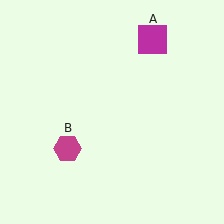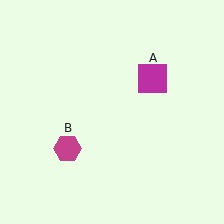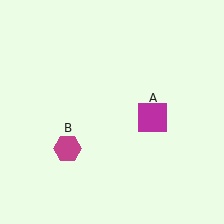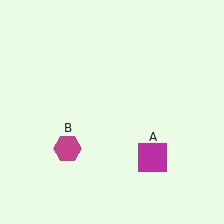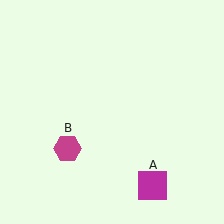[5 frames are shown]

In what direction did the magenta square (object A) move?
The magenta square (object A) moved down.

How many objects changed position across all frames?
1 object changed position: magenta square (object A).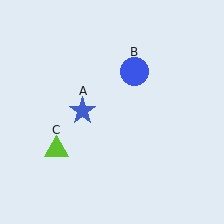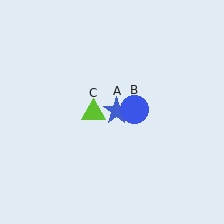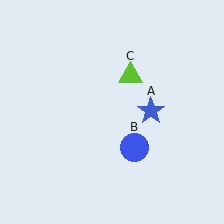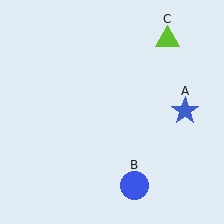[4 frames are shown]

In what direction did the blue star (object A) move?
The blue star (object A) moved right.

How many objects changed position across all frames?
3 objects changed position: blue star (object A), blue circle (object B), lime triangle (object C).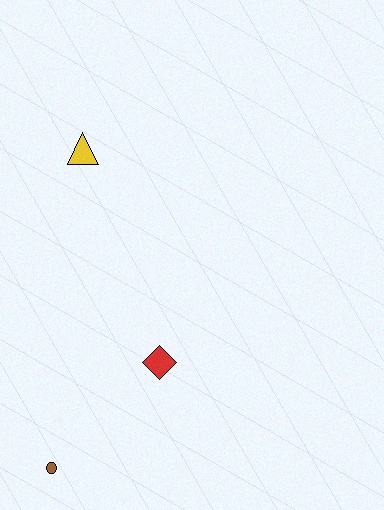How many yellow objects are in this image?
There is 1 yellow object.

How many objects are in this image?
There are 3 objects.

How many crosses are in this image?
There are no crosses.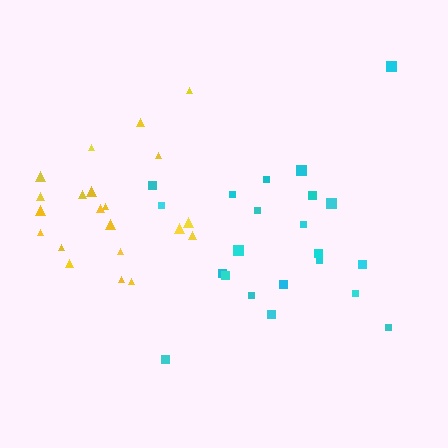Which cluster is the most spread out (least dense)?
Cyan.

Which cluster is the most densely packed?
Yellow.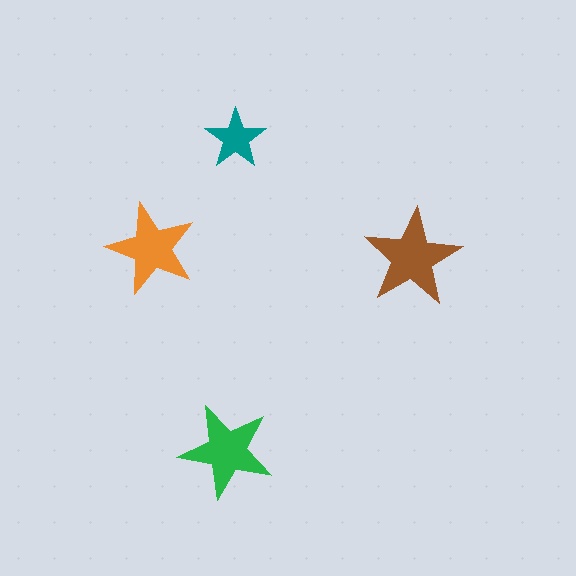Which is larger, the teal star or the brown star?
The brown one.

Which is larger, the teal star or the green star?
The green one.